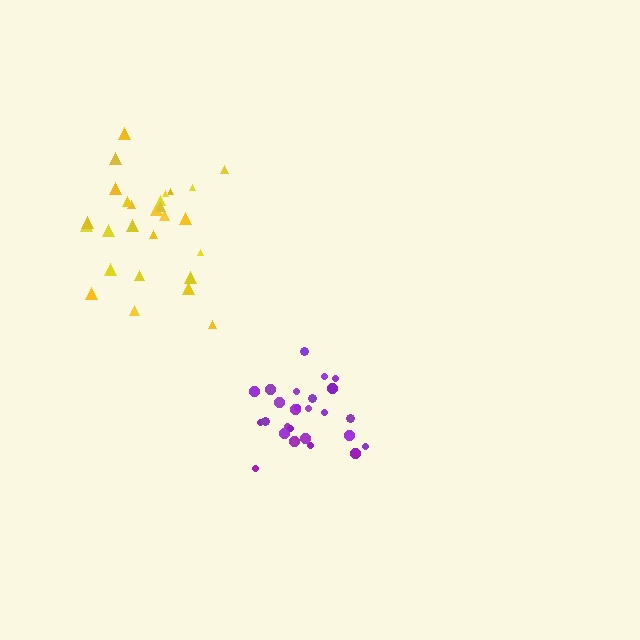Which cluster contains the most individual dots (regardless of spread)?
Yellow (27).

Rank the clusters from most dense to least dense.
purple, yellow.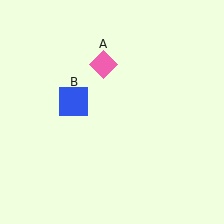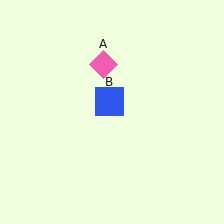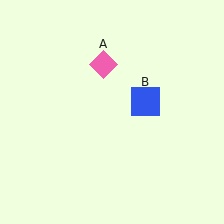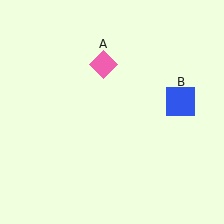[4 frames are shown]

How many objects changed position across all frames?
1 object changed position: blue square (object B).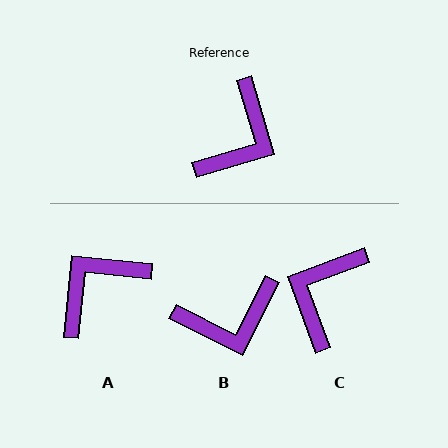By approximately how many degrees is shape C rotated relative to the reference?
Approximately 176 degrees clockwise.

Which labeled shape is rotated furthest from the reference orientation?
C, about 176 degrees away.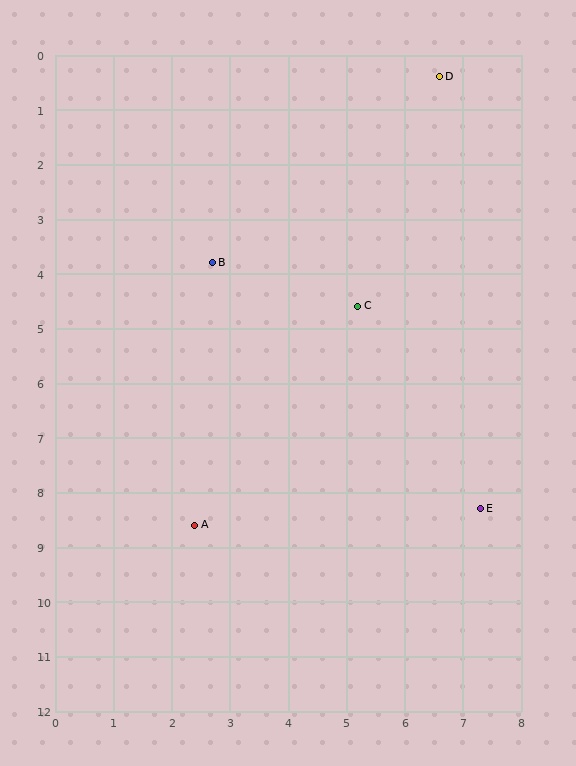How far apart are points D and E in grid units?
Points D and E are about 7.9 grid units apart.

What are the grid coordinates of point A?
Point A is at approximately (2.4, 8.6).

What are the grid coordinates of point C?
Point C is at approximately (5.2, 4.6).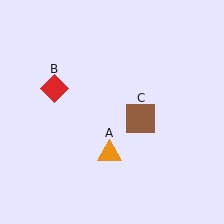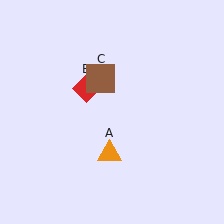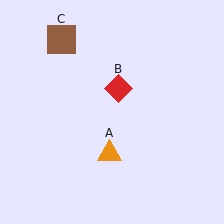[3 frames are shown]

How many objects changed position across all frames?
2 objects changed position: red diamond (object B), brown square (object C).